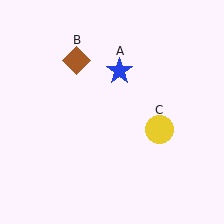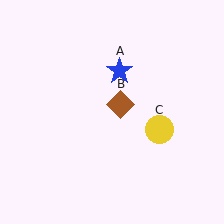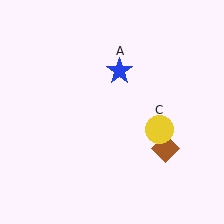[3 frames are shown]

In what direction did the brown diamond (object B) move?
The brown diamond (object B) moved down and to the right.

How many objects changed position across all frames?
1 object changed position: brown diamond (object B).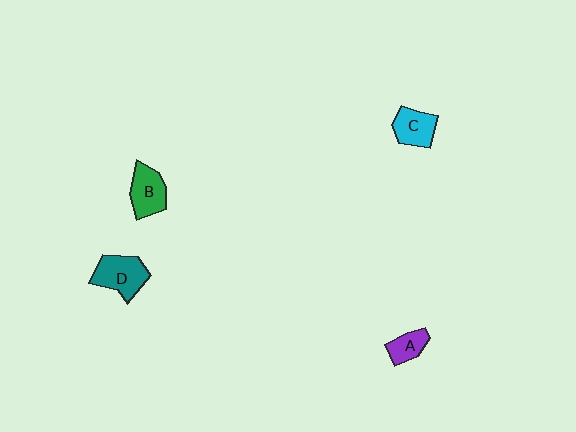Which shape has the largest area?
Shape D (teal).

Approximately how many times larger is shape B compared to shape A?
Approximately 1.6 times.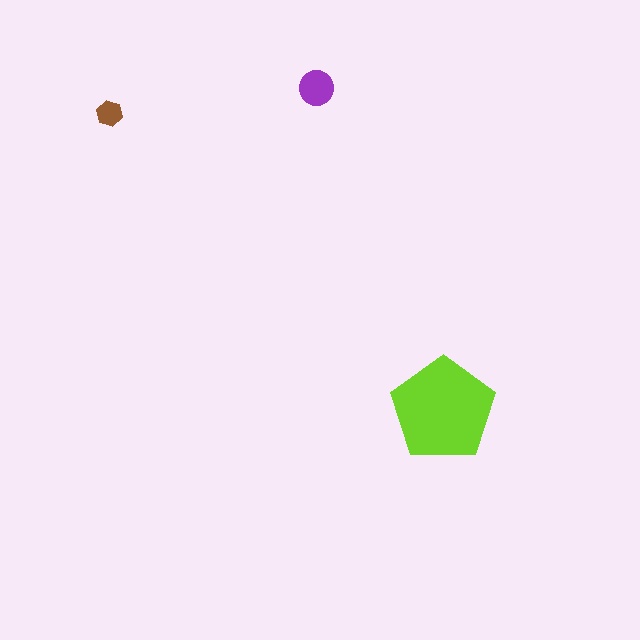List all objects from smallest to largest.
The brown hexagon, the purple circle, the lime pentagon.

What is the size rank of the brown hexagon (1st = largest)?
3rd.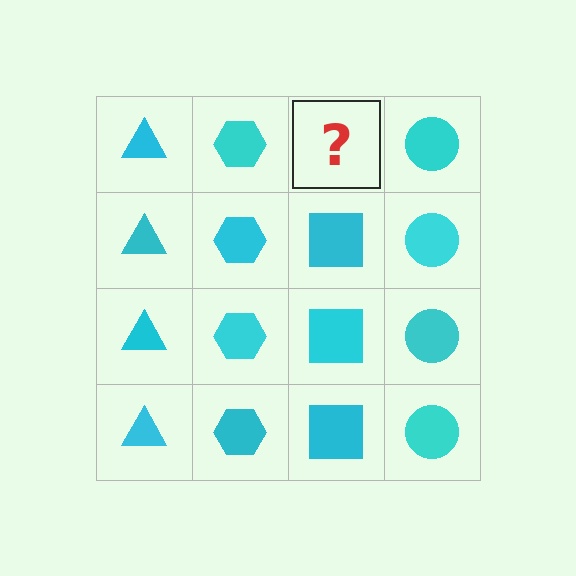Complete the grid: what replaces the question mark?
The question mark should be replaced with a cyan square.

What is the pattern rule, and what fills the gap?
The rule is that each column has a consistent shape. The gap should be filled with a cyan square.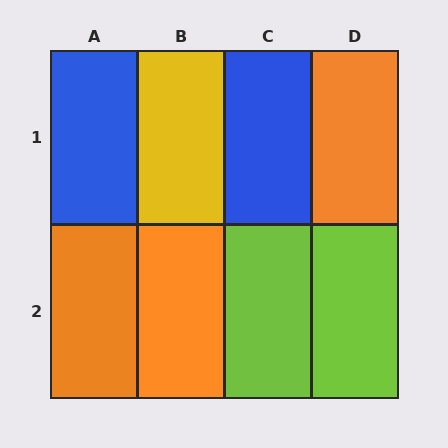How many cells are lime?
2 cells are lime.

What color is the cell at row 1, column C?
Blue.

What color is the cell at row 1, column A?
Blue.